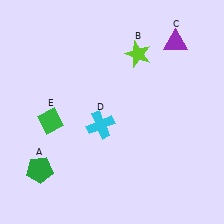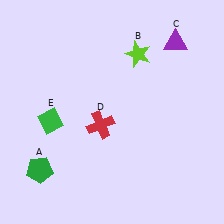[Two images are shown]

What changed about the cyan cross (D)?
In Image 1, D is cyan. In Image 2, it changed to red.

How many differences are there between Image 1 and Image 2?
There is 1 difference between the two images.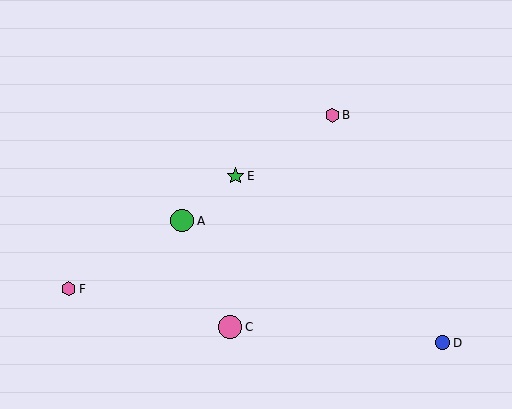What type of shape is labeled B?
Shape B is a pink hexagon.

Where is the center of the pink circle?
The center of the pink circle is at (230, 327).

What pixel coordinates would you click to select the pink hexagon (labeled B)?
Click at (332, 115) to select the pink hexagon B.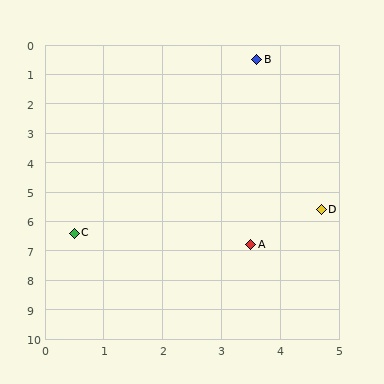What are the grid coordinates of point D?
Point D is at approximately (4.7, 5.6).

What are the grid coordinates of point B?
Point B is at approximately (3.6, 0.5).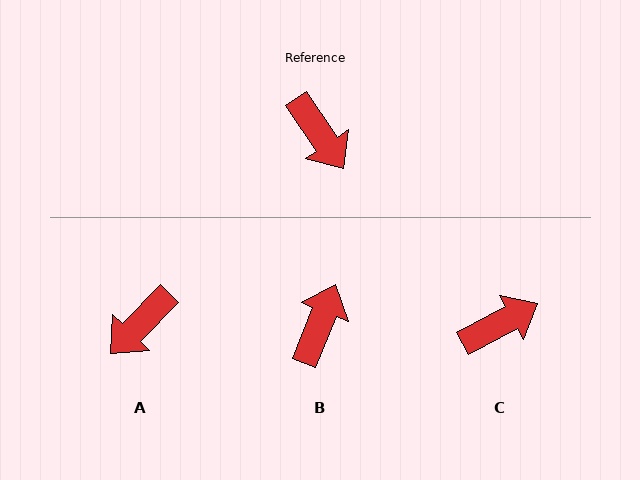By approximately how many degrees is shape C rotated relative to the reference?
Approximately 84 degrees counter-clockwise.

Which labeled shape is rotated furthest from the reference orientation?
B, about 124 degrees away.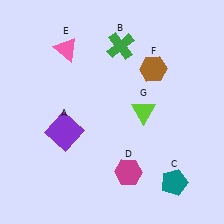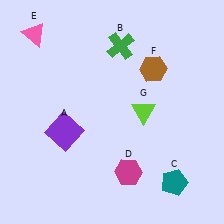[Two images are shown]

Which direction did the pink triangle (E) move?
The pink triangle (E) moved left.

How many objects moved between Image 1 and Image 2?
1 object moved between the two images.